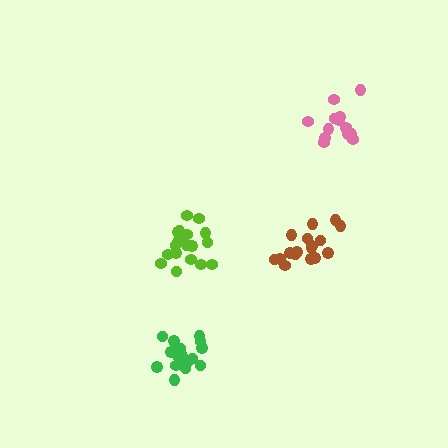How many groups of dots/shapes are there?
There are 4 groups.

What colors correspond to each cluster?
The clusters are colored: green, brown, lime, pink.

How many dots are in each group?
Group 1: 20 dots, Group 2: 17 dots, Group 3: 19 dots, Group 4: 14 dots (70 total).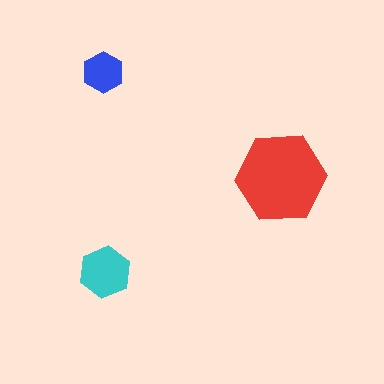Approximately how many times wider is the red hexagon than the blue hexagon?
About 2 times wider.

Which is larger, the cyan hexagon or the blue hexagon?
The cyan one.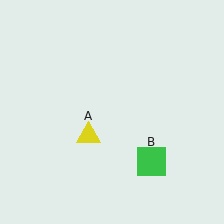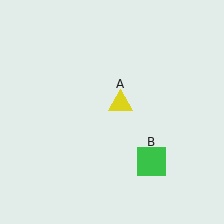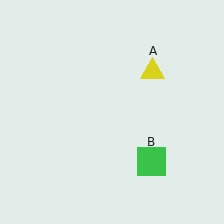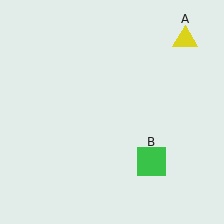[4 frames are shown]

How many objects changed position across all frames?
1 object changed position: yellow triangle (object A).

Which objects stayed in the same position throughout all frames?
Green square (object B) remained stationary.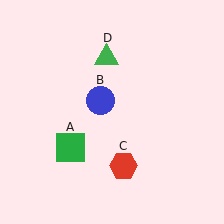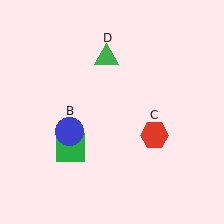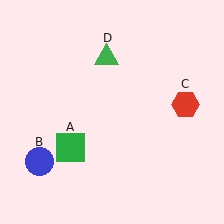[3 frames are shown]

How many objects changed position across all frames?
2 objects changed position: blue circle (object B), red hexagon (object C).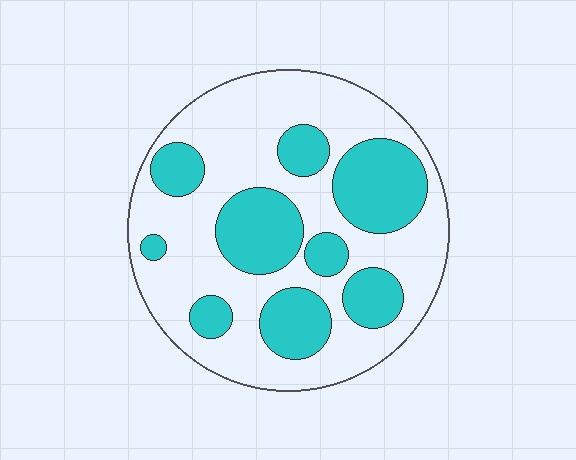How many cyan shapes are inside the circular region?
9.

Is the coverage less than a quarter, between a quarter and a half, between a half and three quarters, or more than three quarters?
Between a quarter and a half.